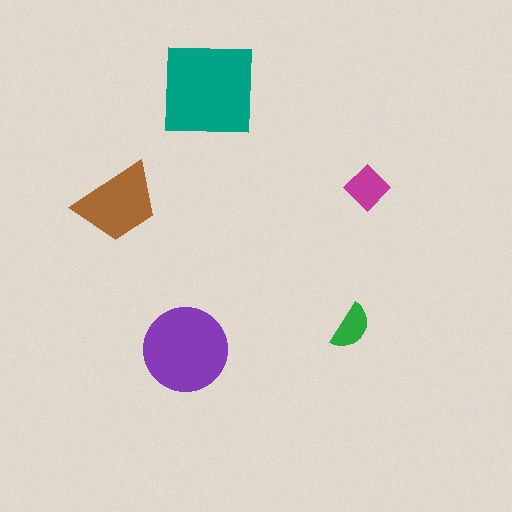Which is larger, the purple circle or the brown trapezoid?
The purple circle.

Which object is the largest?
The teal square.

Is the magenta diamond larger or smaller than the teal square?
Smaller.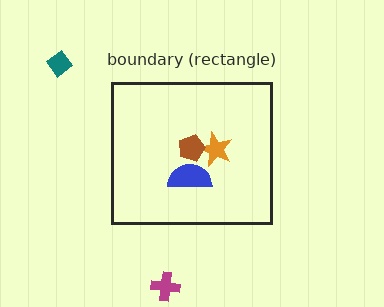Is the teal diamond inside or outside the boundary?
Outside.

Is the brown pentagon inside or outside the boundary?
Inside.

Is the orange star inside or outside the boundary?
Inside.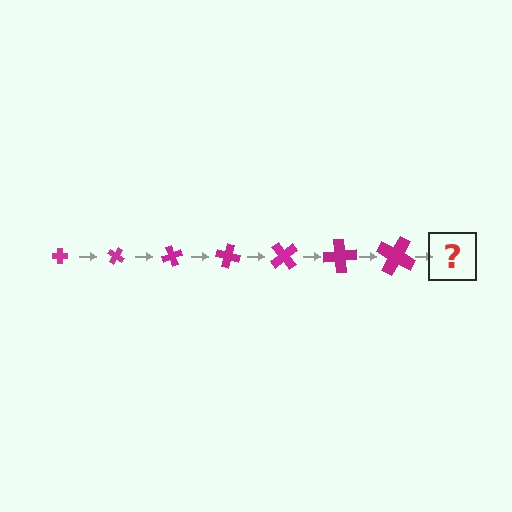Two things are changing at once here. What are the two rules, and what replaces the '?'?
The two rules are that the cross grows larger each step and it rotates 35 degrees each step. The '?' should be a cross, larger than the previous one and rotated 245 degrees from the start.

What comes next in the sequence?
The next element should be a cross, larger than the previous one and rotated 245 degrees from the start.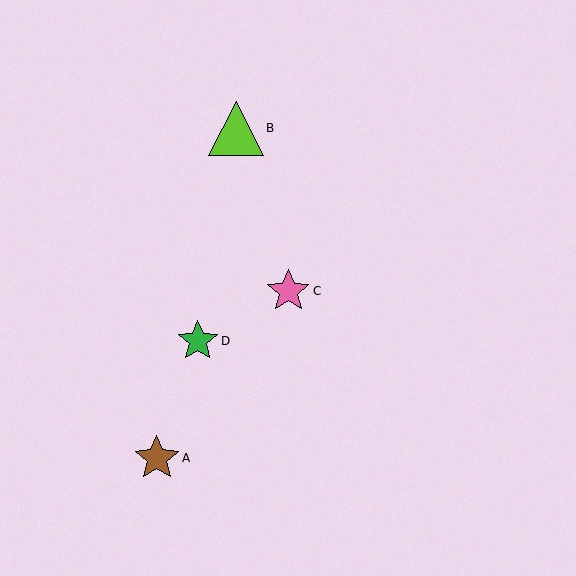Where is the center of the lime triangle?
The center of the lime triangle is at (236, 128).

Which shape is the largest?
The lime triangle (labeled B) is the largest.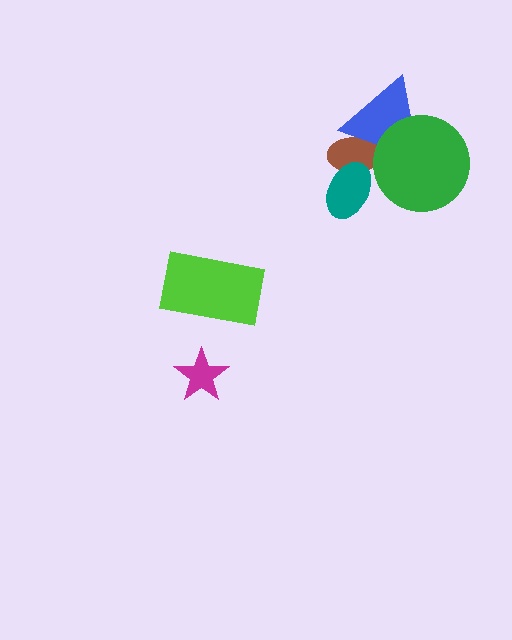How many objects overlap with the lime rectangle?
0 objects overlap with the lime rectangle.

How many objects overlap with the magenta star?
0 objects overlap with the magenta star.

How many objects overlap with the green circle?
1 object overlaps with the green circle.